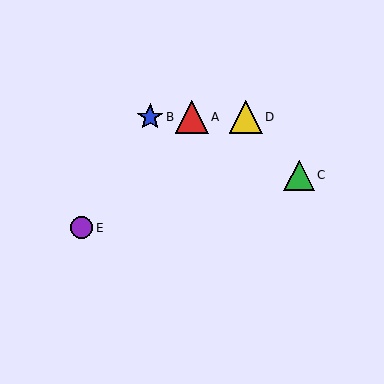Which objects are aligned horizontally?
Objects A, B, D are aligned horizontally.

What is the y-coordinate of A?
Object A is at y≈117.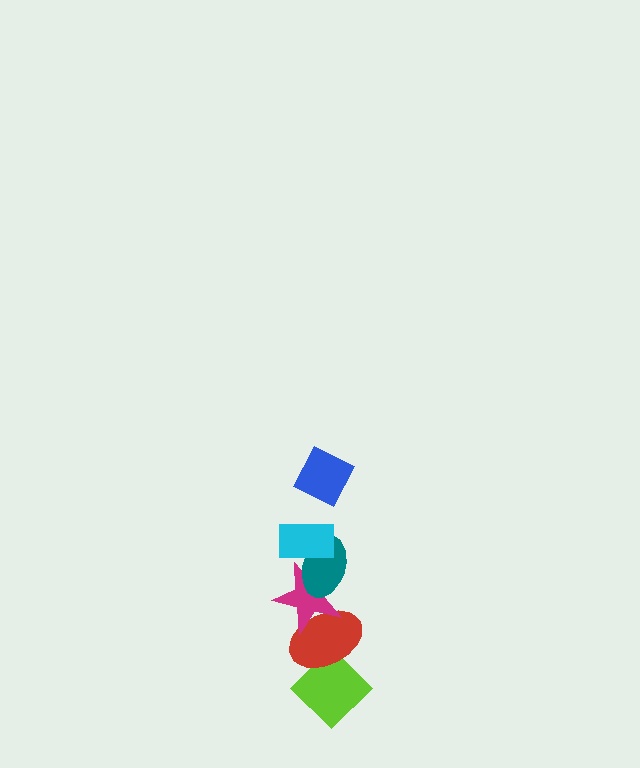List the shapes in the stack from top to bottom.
From top to bottom: the blue diamond, the cyan rectangle, the teal ellipse, the magenta star, the red ellipse, the lime diamond.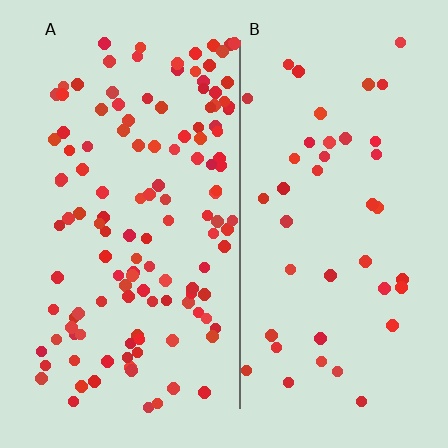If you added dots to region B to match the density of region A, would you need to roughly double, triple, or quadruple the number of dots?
Approximately triple.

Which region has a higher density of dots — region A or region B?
A (the left).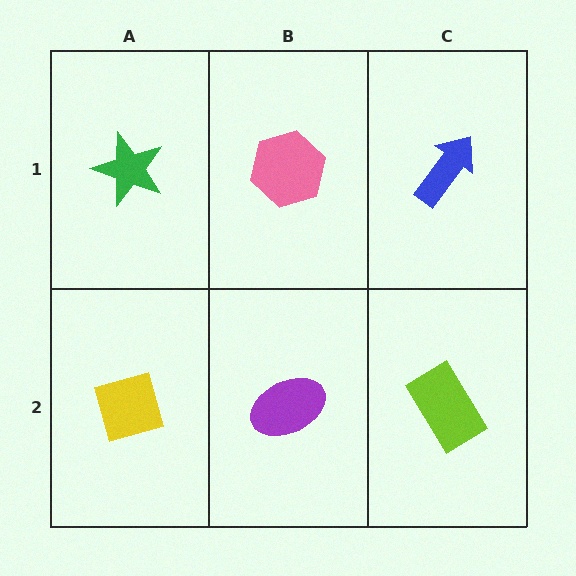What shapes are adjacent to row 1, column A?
A yellow diamond (row 2, column A), a pink hexagon (row 1, column B).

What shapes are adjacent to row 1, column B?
A purple ellipse (row 2, column B), a green star (row 1, column A), a blue arrow (row 1, column C).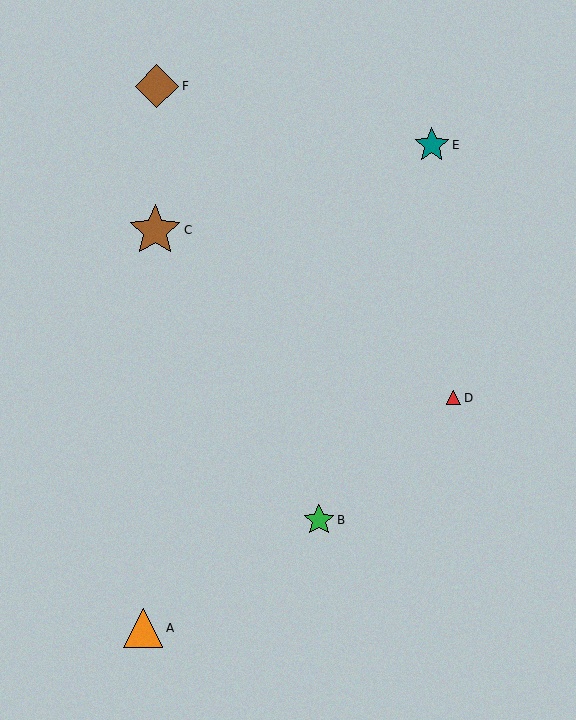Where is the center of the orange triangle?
The center of the orange triangle is at (143, 628).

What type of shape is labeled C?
Shape C is a brown star.